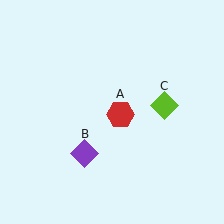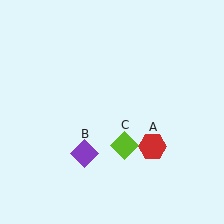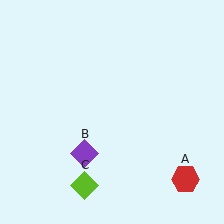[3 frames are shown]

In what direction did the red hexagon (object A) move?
The red hexagon (object A) moved down and to the right.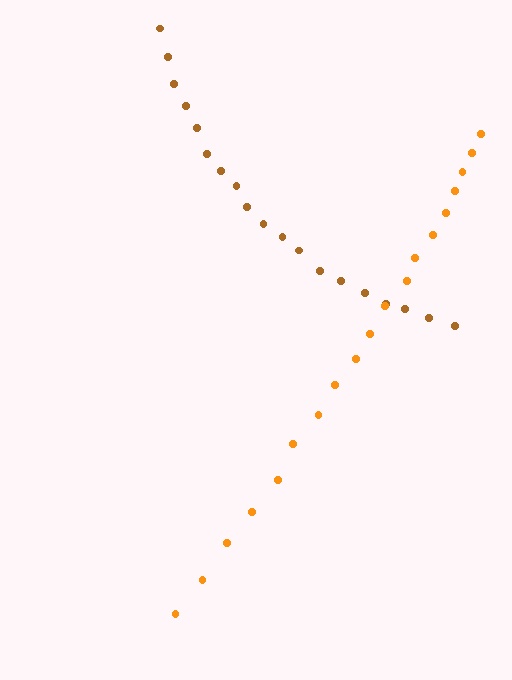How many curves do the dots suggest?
There are 2 distinct paths.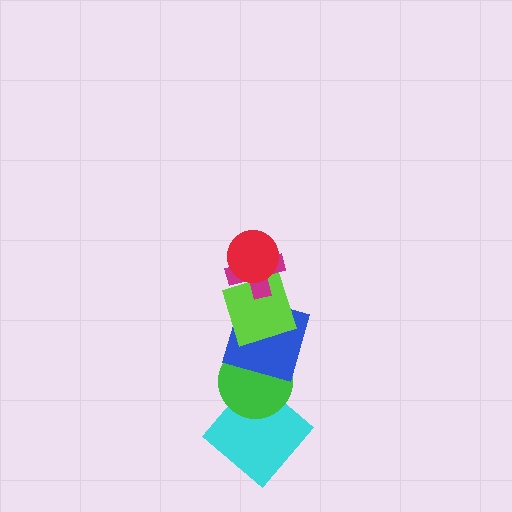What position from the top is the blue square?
The blue square is 4th from the top.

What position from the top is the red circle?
The red circle is 1st from the top.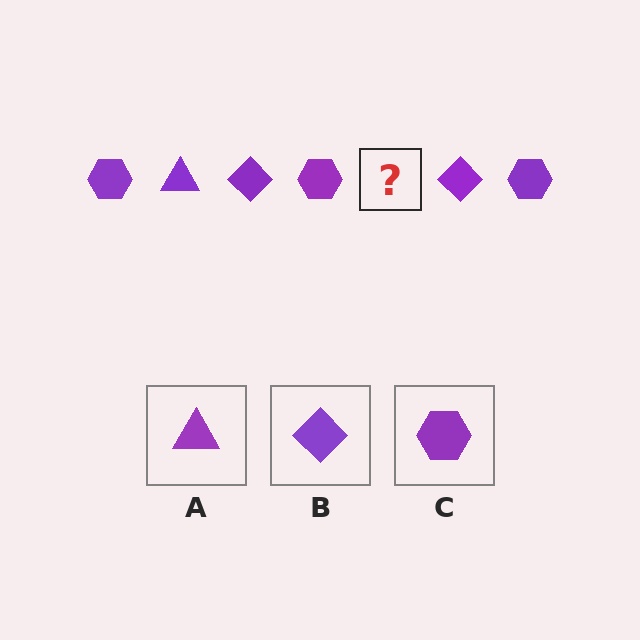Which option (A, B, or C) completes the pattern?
A.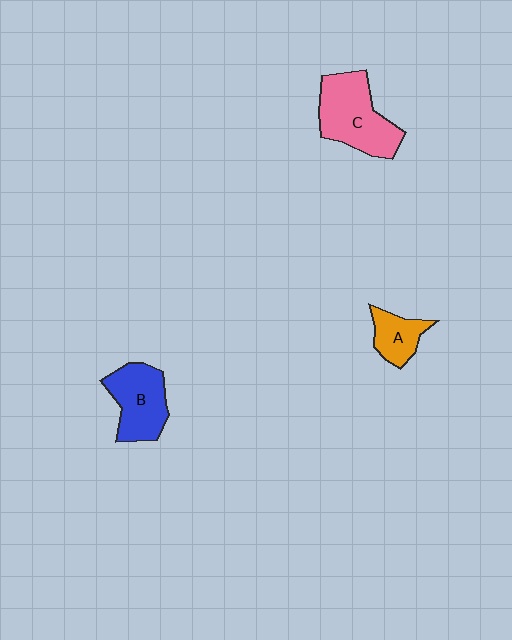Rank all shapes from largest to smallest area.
From largest to smallest: C (pink), B (blue), A (orange).